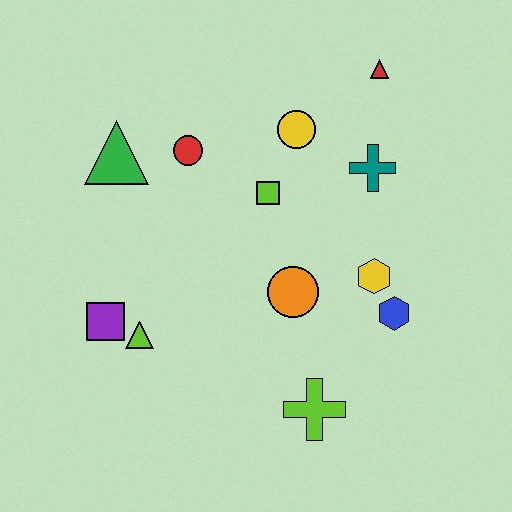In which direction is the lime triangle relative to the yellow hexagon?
The lime triangle is to the left of the yellow hexagon.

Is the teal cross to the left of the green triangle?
No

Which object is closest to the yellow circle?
The lime square is closest to the yellow circle.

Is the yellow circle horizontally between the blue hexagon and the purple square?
Yes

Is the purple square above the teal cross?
No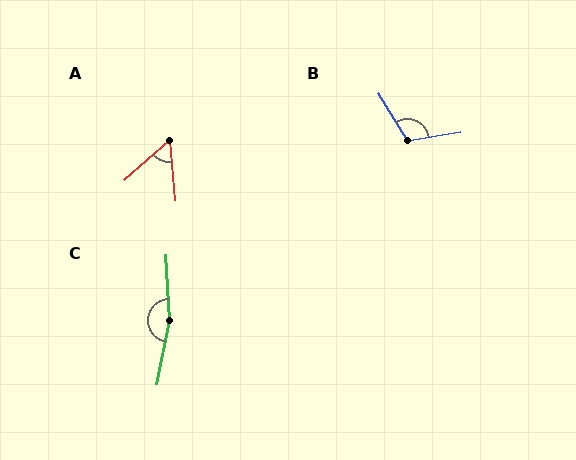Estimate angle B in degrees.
Approximately 112 degrees.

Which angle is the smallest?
A, at approximately 54 degrees.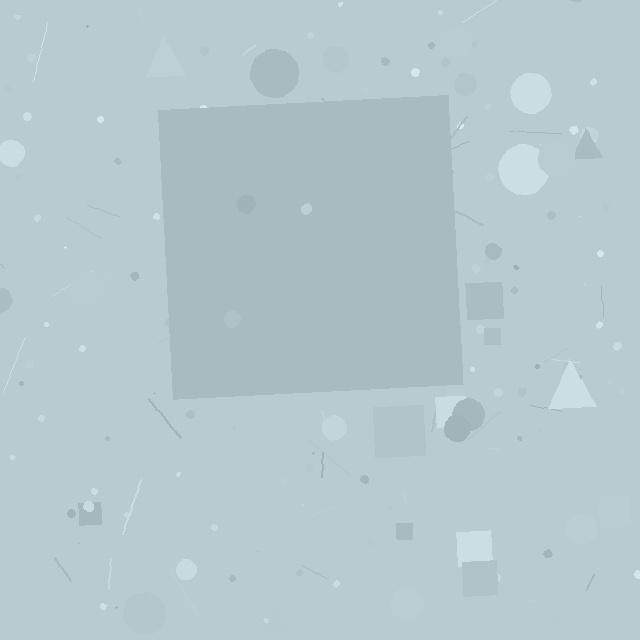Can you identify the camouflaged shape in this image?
The camouflaged shape is a square.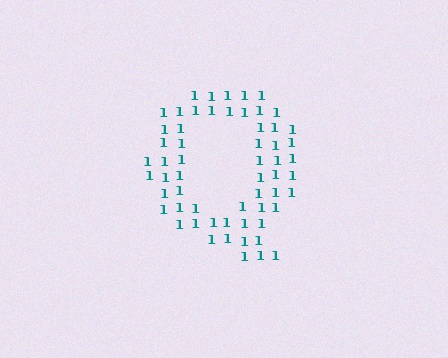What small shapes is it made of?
It is made of small digit 1's.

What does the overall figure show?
The overall figure shows the letter Q.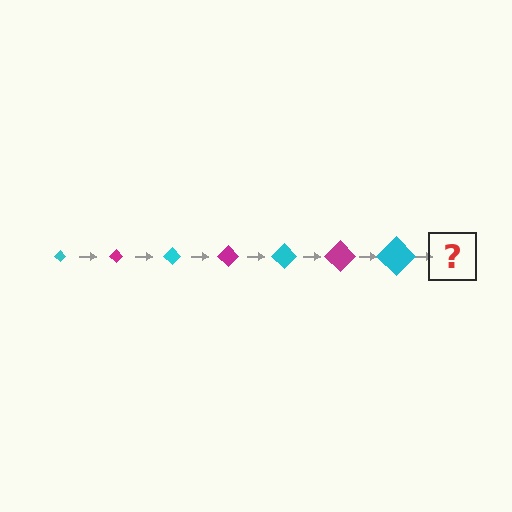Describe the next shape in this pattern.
It should be a magenta diamond, larger than the previous one.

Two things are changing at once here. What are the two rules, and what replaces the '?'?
The two rules are that the diamond grows larger each step and the color cycles through cyan and magenta. The '?' should be a magenta diamond, larger than the previous one.